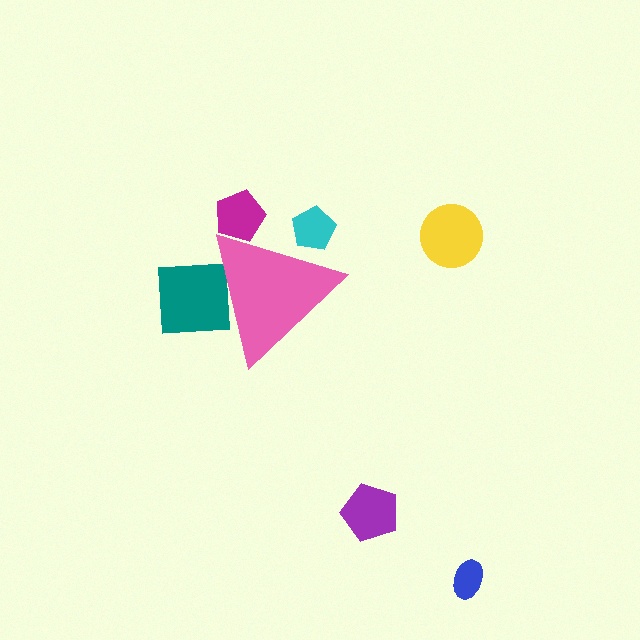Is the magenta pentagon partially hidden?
Yes, the magenta pentagon is partially hidden behind the pink triangle.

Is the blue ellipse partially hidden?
No, the blue ellipse is fully visible.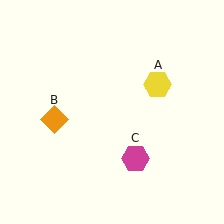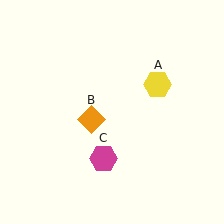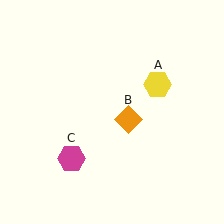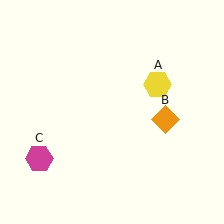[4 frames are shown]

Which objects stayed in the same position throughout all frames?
Yellow hexagon (object A) remained stationary.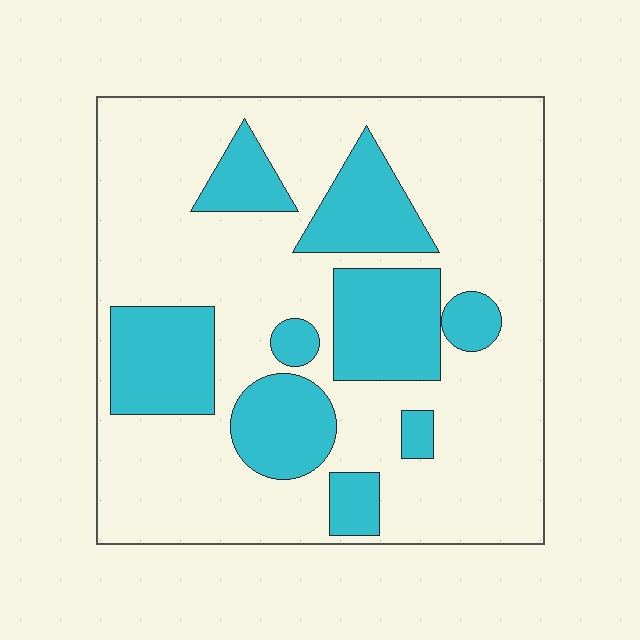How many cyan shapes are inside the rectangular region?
9.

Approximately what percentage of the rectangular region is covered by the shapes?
Approximately 30%.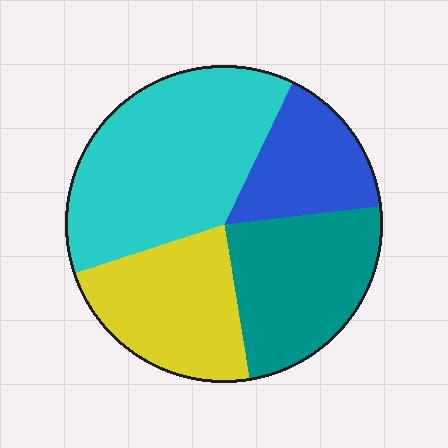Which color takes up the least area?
Blue, at roughly 15%.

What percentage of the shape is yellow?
Yellow takes up about one quarter (1/4) of the shape.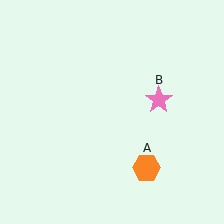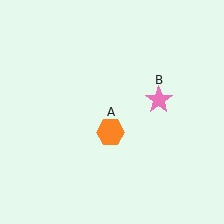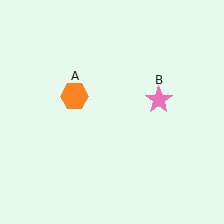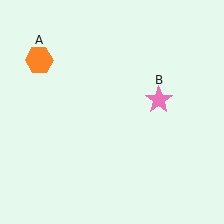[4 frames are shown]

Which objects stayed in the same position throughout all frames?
Pink star (object B) remained stationary.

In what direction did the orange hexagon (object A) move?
The orange hexagon (object A) moved up and to the left.